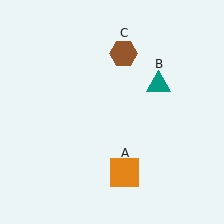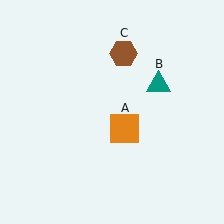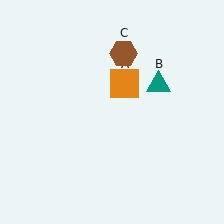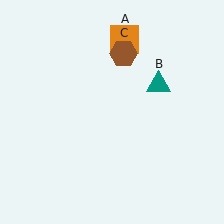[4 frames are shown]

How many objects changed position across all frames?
1 object changed position: orange square (object A).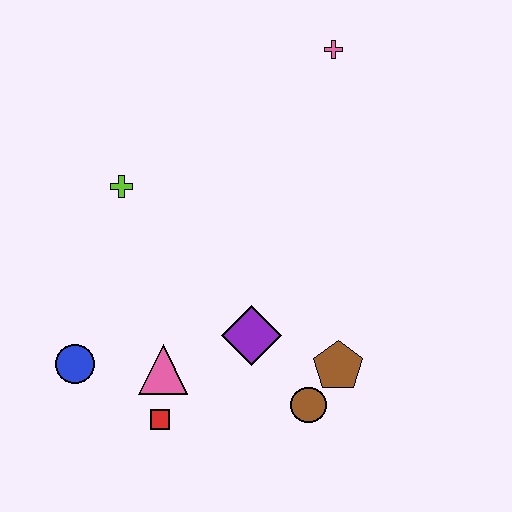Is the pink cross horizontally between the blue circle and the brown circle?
No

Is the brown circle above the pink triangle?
No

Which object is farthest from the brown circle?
The pink cross is farthest from the brown circle.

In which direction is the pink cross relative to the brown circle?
The pink cross is above the brown circle.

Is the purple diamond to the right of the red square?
Yes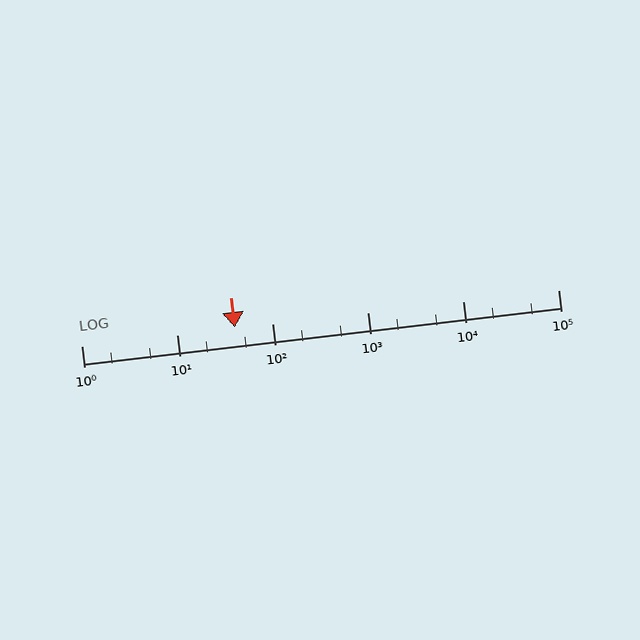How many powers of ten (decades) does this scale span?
The scale spans 5 decades, from 1 to 100000.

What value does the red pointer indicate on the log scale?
The pointer indicates approximately 41.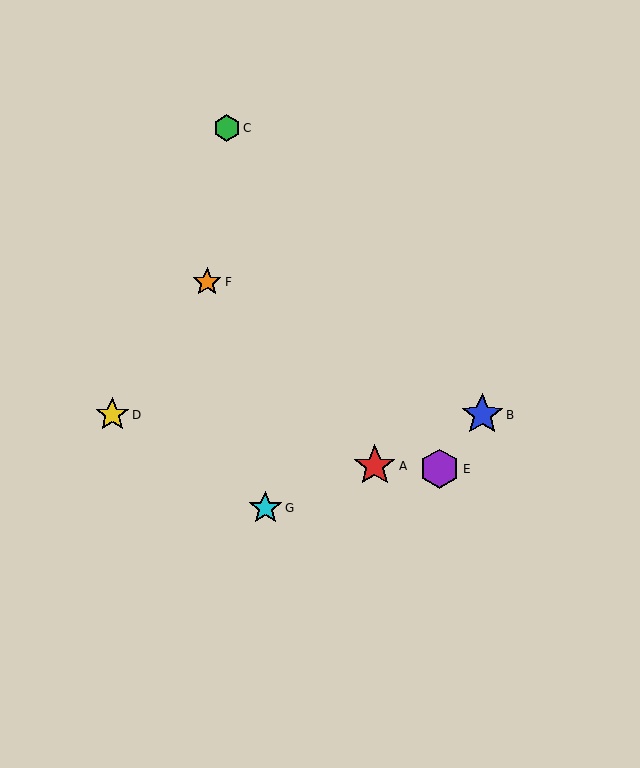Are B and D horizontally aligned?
Yes, both are at y≈415.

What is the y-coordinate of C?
Object C is at y≈128.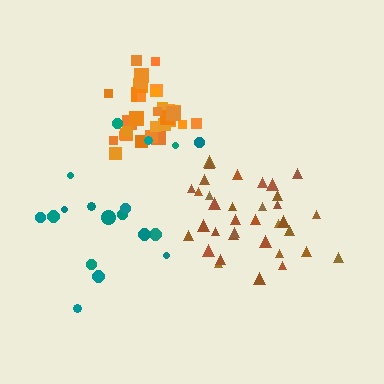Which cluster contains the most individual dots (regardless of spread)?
Brown (35).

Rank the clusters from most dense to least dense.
orange, brown, teal.